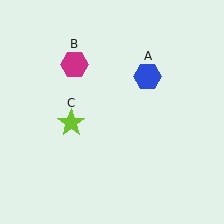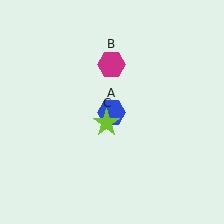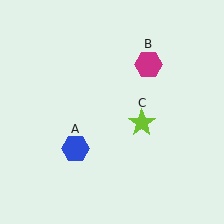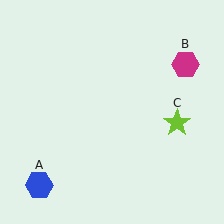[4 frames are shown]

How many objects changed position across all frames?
3 objects changed position: blue hexagon (object A), magenta hexagon (object B), lime star (object C).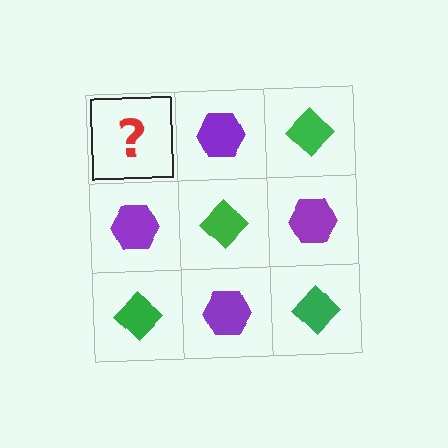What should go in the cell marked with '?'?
The missing cell should contain a green diamond.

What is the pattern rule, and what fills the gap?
The rule is that it alternates green diamond and purple hexagon in a checkerboard pattern. The gap should be filled with a green diamond.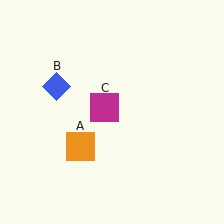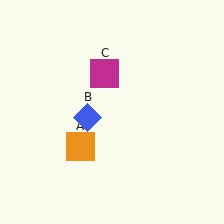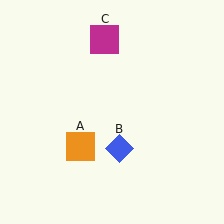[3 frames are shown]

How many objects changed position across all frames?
2 objects changed position: blue diamond (object B), magenta square (object C).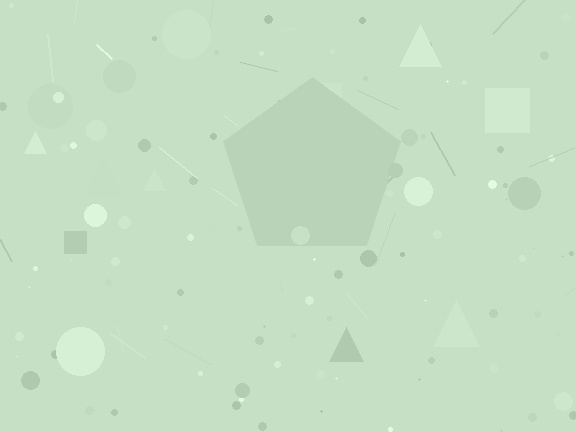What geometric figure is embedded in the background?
A pentagon is embedded in the background.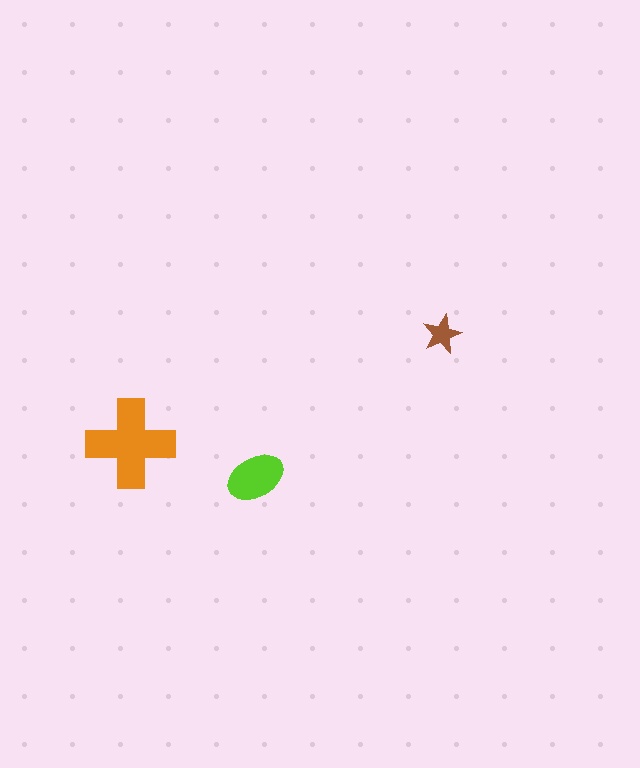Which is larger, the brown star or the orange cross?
The orange cross.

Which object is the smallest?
The brown star.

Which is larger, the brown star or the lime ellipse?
The lime ellipse.